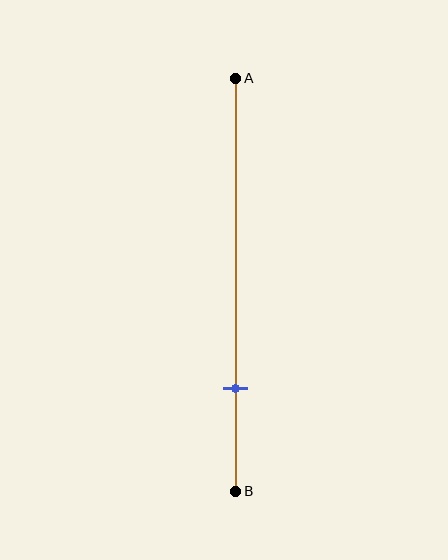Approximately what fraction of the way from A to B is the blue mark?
The blue mark is approximately 75% of the way from A to B.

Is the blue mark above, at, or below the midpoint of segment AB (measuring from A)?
The blue mark is below the midpoint of segment AB.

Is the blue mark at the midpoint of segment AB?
No, the mark is at about 75% from A, not at the 50% midpoint.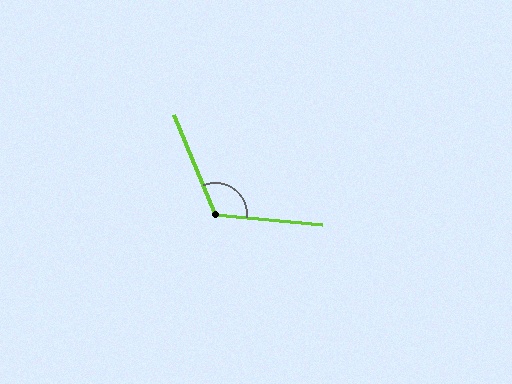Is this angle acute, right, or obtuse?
It is obtuse.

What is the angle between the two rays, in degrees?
Approximately 118 degrees.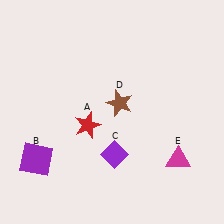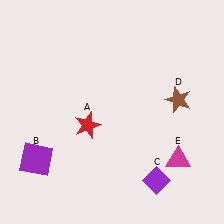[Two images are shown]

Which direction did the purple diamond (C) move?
The purple diamond (C) moved right.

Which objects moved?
The objects that moved are: the purple diamond (C), the brown star (D).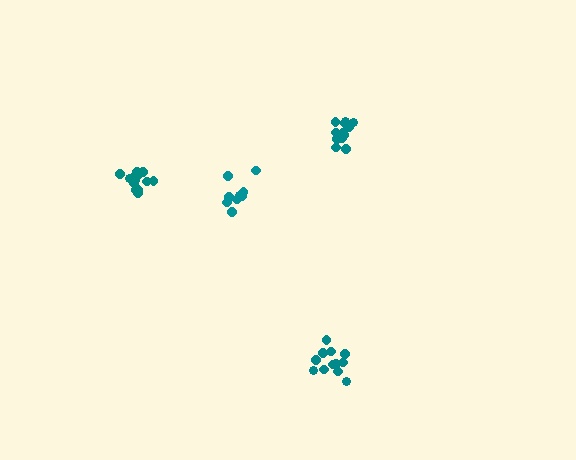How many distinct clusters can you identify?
There are 4 distinct clusters.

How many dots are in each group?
Group 1: 14 dots, Group 2: 12 dots, Group 3: 9 dots, Group 4: 12 dots (47 total).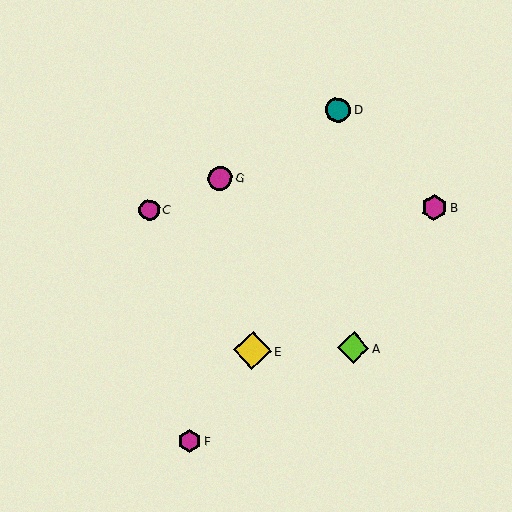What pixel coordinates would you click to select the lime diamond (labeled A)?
Click at (353, 348) to select the lime diamond A.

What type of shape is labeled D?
Shape D is a teal circle.